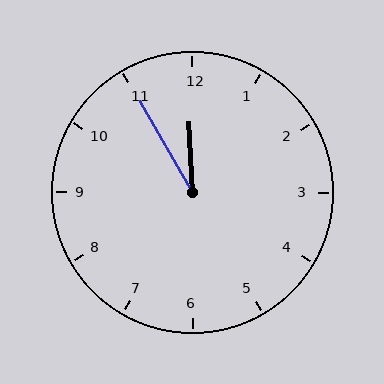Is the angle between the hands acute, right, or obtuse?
It is acute.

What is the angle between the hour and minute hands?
Approximately 28 degrees.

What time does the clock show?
11:55.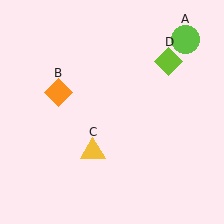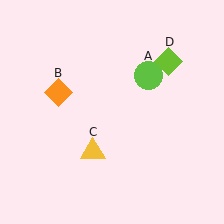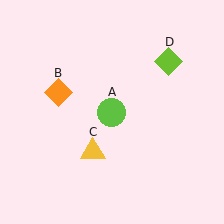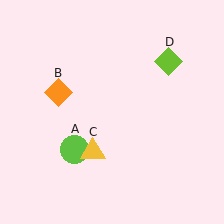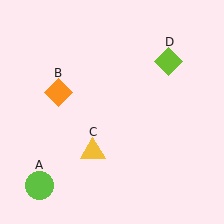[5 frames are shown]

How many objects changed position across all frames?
1 object changed position: lime circle (object A).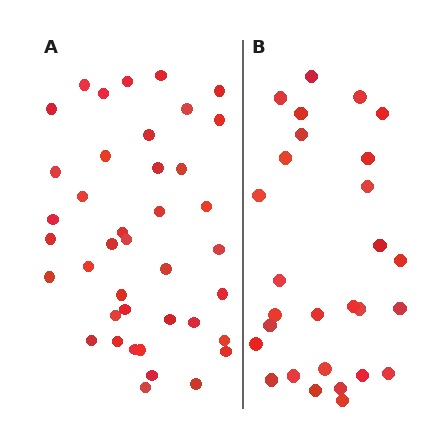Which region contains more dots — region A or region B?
Region A (the left region) has more dots.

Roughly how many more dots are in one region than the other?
Region A has roughly 12 or so more dots than region B.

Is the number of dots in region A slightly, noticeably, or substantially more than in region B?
Region A has noticeably more, but not dramatically so. The ratio is roughly 1.4 to 1.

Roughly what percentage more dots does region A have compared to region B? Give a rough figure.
About 45% more.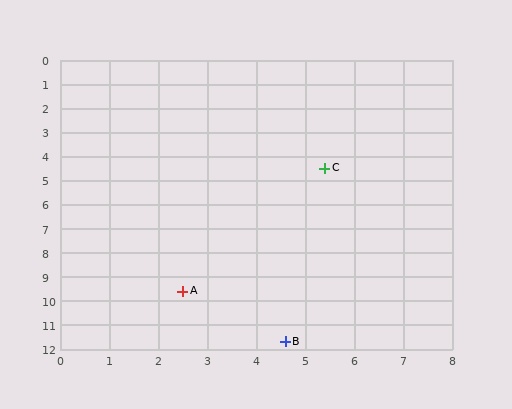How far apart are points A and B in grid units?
Points A and B are about 3.0 grid units apart.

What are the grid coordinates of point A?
Point A is at approximately (2.5, 9.6).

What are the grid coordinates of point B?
Point B is at approximately (4.6, 11.7).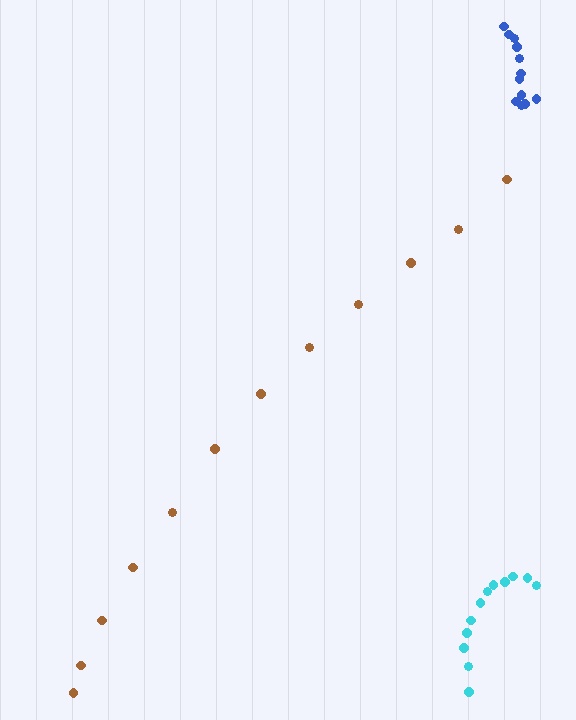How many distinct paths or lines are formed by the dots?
There are 3 distinct paths.